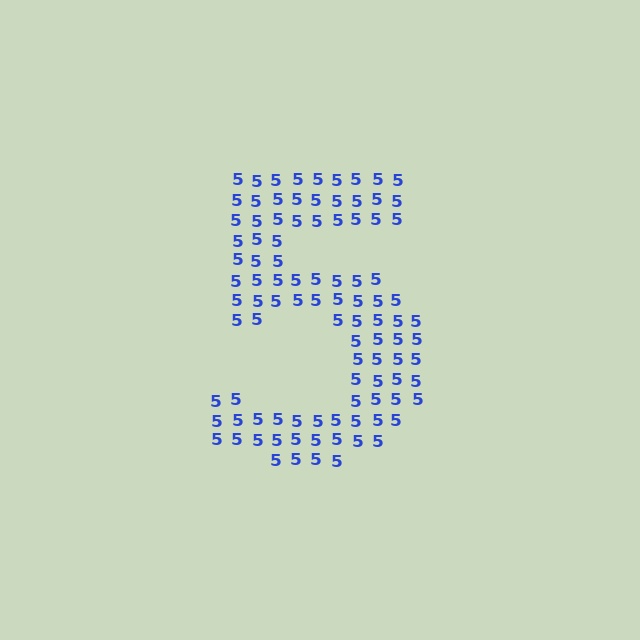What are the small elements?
The small elements are digit 5's.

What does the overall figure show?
The overall figure shows the digit 5.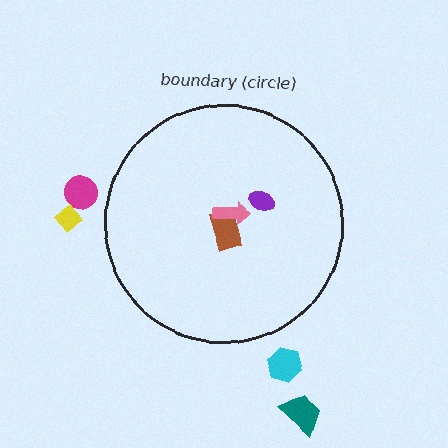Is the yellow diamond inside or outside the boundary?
Outside.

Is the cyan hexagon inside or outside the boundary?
Outside.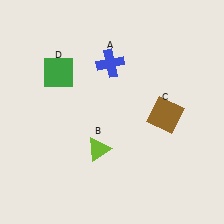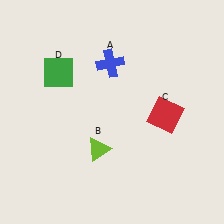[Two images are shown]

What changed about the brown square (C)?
In Image 1, C is brown. In Image 2, it changed to red.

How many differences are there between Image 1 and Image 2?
There is 1 difference between the two images.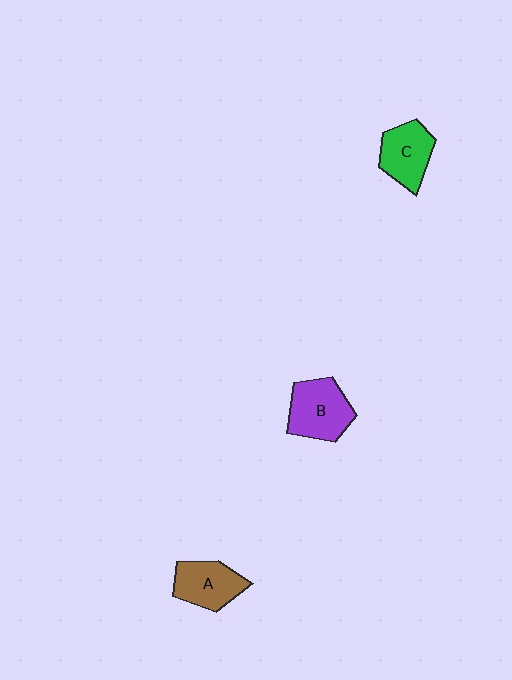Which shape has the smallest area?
Shape A (brown).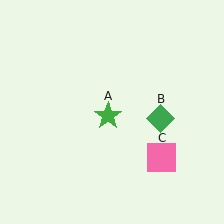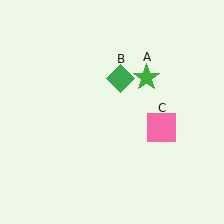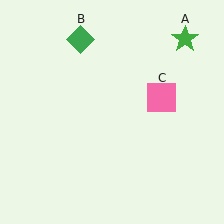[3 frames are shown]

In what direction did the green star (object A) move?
The green star (object A) moved up and to the right.